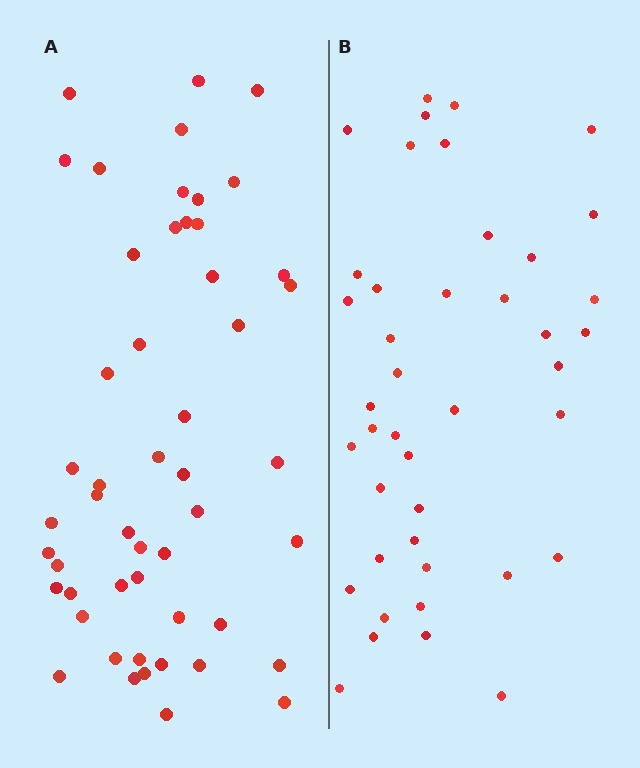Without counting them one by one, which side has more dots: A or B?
Region A (the left region) has more dots.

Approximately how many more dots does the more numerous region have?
Region A has roughly 8 or so more dots than region B.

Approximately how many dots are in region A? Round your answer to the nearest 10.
About 50 dots. (The exact count is 51, which rounds to 50.)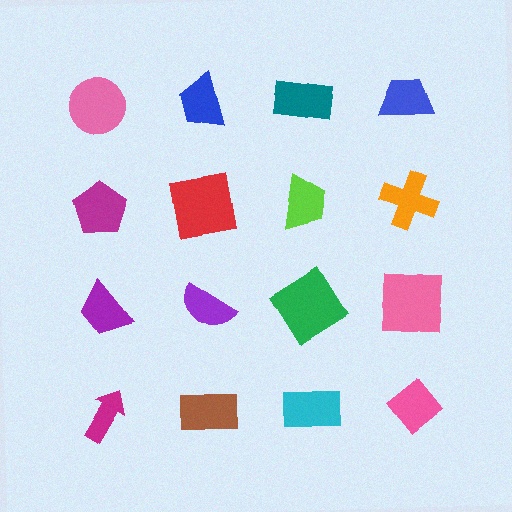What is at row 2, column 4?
An orange cross.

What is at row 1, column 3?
A teal rectangle.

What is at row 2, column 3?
A lime trapezoid.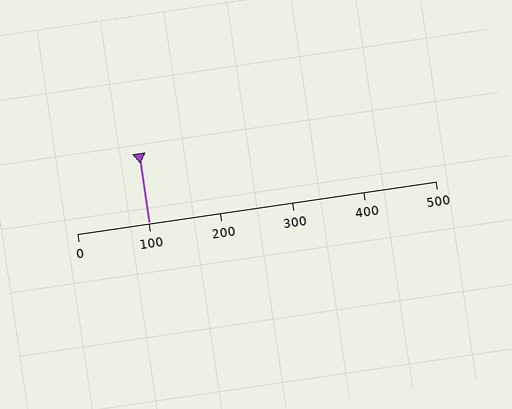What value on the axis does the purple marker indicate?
The marker indicates approximately 100.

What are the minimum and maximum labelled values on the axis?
The axis runs from 0 to 500.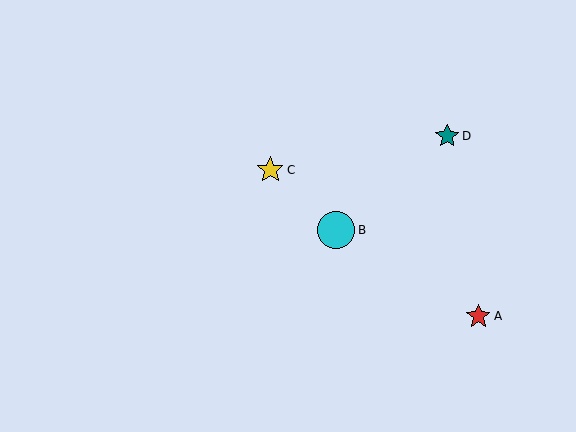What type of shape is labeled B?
Shape B is a cyan circle.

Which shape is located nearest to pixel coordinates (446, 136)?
The teal star (labeled D) at (447, 136) is nearest to that location.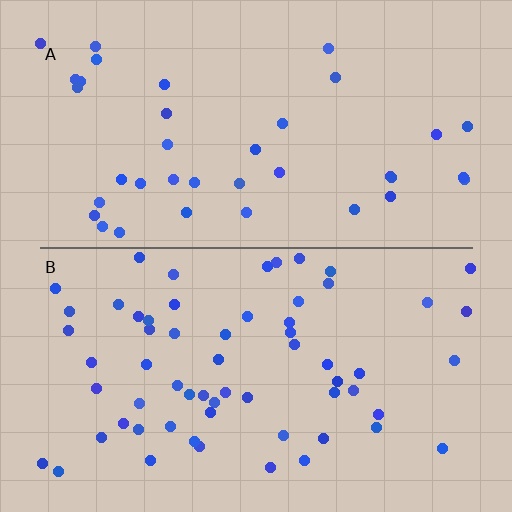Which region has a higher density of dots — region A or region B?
B (the bottom).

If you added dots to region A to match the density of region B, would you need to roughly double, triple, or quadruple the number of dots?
Approximately double.